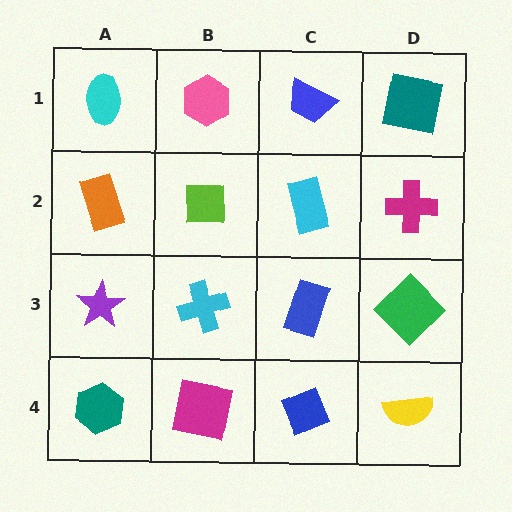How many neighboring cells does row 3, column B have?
4.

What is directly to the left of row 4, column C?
A magenta square.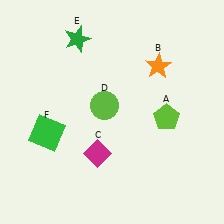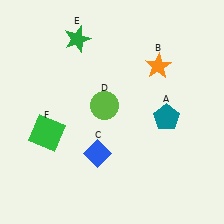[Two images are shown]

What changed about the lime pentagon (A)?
In Image 1, A is lime. In Image 2, it changed to teal.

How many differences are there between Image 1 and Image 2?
There are 2 differences between the two images.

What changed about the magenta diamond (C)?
In Image 1, C is magenta. In Image 2, it changed to blue.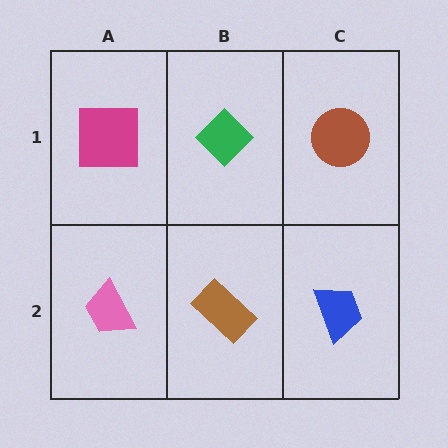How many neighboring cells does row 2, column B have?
3.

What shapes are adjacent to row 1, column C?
A blue trapezoid (row 2, column C), a green diamond (row 1, column B).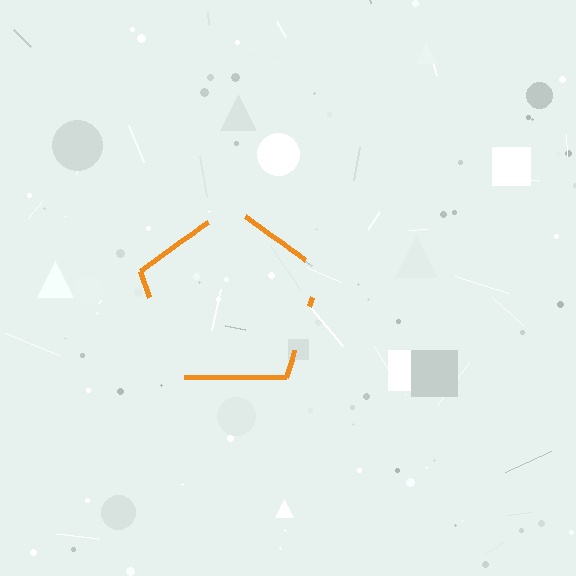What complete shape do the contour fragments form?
The contour fragments form a pentagon.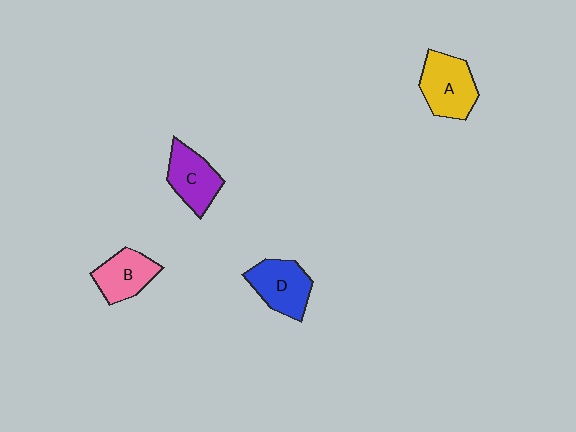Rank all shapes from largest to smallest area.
From largest to smallest: A (yellow), D (blue), C (purple), B (pink).